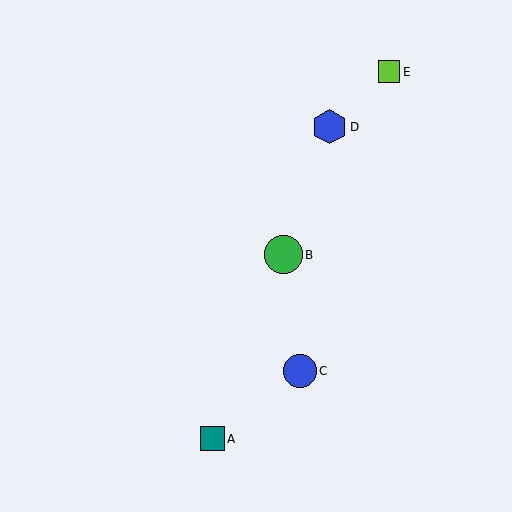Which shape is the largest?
The green circle (labeled B) is the largest.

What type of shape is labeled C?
Shape C is a blue circle.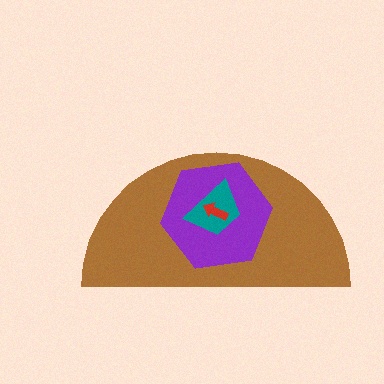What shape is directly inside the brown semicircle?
The purple hexagon.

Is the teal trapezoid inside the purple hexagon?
Yes.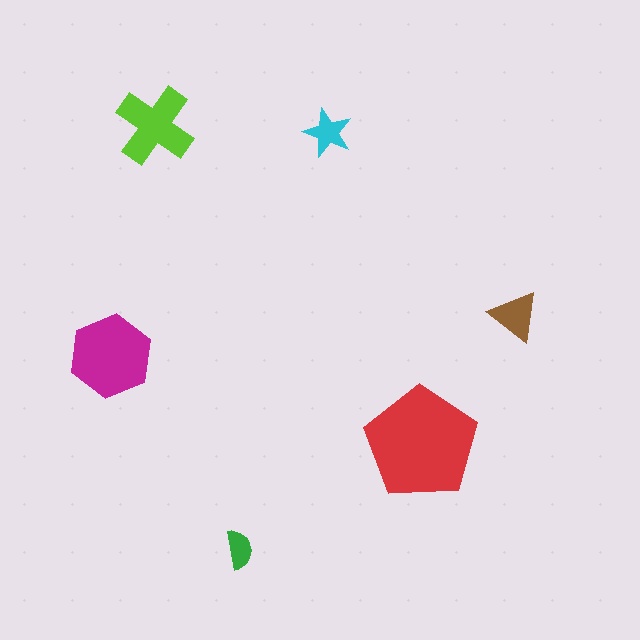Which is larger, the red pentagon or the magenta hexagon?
The red pentagon.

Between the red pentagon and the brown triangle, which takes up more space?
The red pentagon.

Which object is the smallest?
The green semicircle.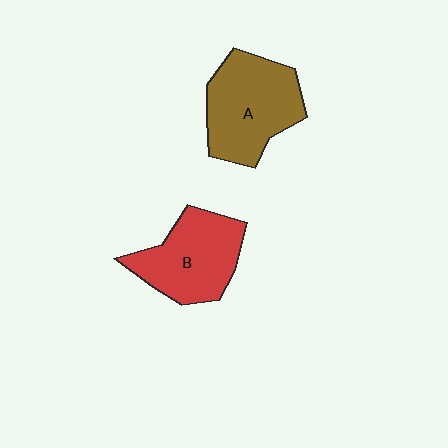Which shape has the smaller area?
Shape B (red).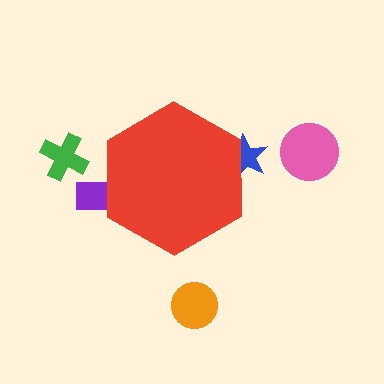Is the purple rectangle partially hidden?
Yes, the purple rectangle is partially hidden behind the red hexagon.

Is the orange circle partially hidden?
No, the orange circle is fully visible.